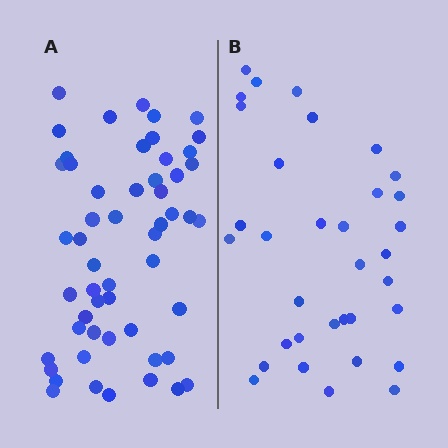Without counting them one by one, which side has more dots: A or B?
Region A (the left region) has more dots.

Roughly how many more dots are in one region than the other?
Region A has approximately 20 more dots than region B.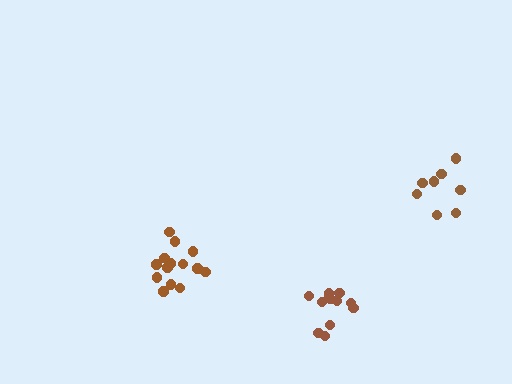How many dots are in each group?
Group 1: 12 dots, Group 2: 8 dots, Group 3: 14 dots (34 total).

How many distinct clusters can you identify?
There are 3 distinct clusters.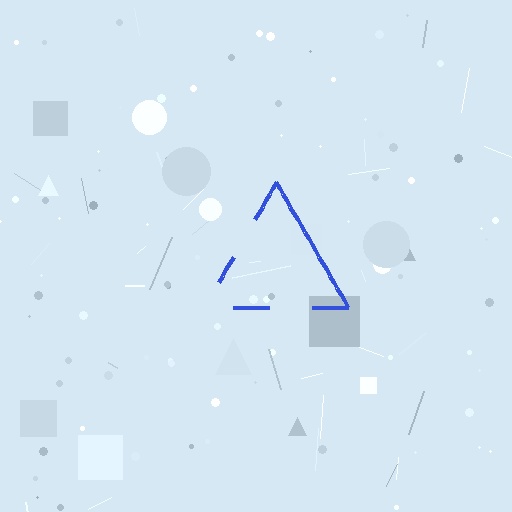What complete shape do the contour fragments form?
The contour fragments form a triangle.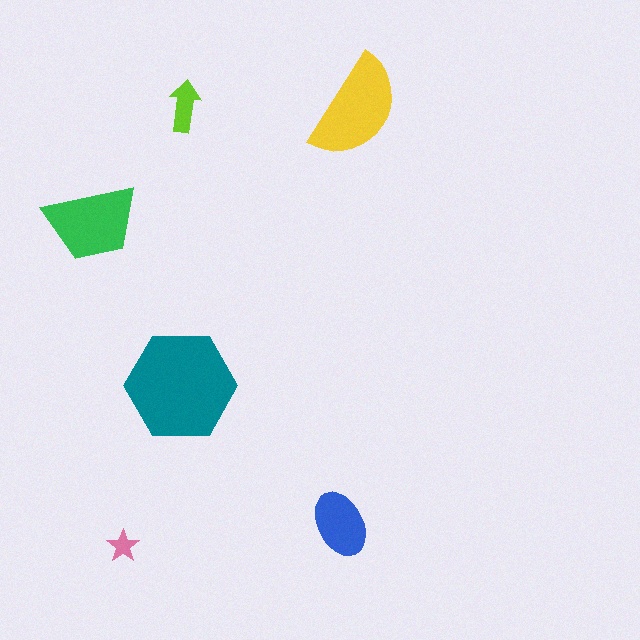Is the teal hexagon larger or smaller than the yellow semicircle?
Larger.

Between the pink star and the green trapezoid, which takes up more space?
The green trapezoid.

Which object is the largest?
The teal hexagon.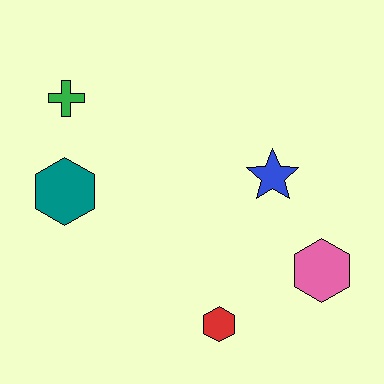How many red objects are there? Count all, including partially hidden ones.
There is 1 red object.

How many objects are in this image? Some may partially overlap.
There are 5 objects.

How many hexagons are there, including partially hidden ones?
There are 3 hexagons.